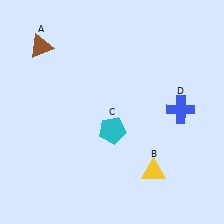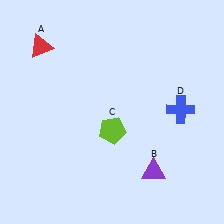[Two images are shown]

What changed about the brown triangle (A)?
In Image 1, A is brown. In Image 2, it changed to red.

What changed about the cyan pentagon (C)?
In Image 1, C is cyan. In Image 2, it changed to lime.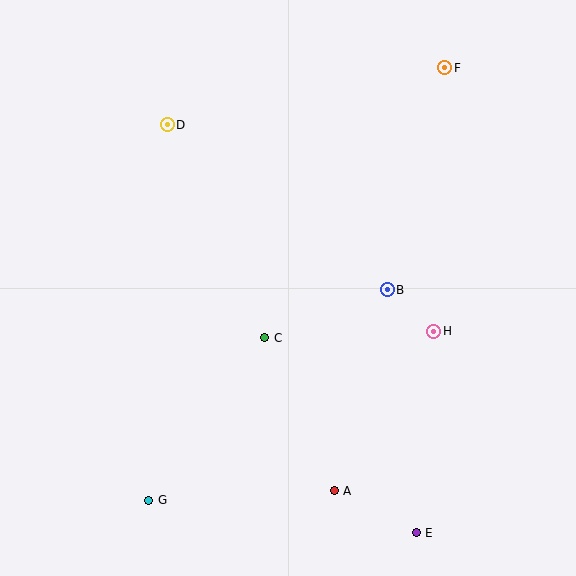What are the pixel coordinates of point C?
Point C is at (265, 338).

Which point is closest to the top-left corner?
Point D is closest to the top-left corner.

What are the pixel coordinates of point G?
Point G is at (149, 500).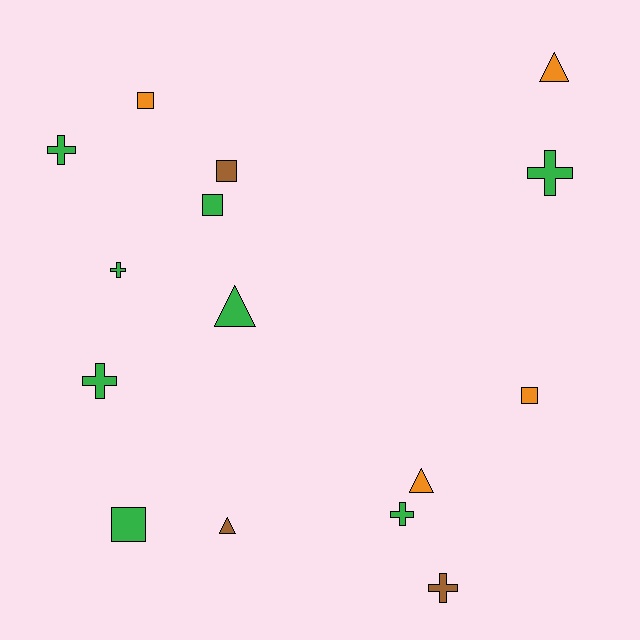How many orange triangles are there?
There are 2 orange triangles.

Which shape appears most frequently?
Cross, with 6 objects.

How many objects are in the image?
There are 15 objects.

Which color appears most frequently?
Green, with 8 objects.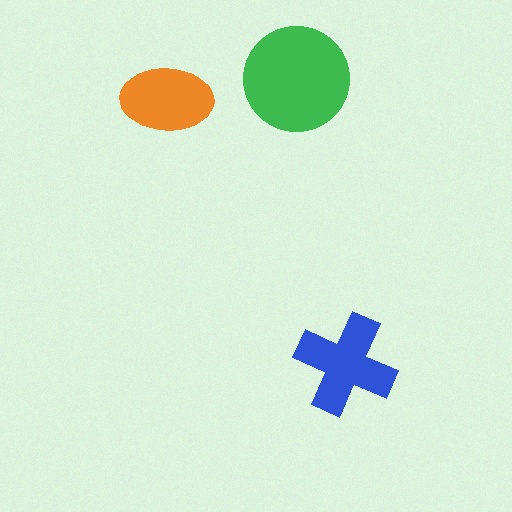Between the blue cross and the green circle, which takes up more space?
The green circle.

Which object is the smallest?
The orange ellipse.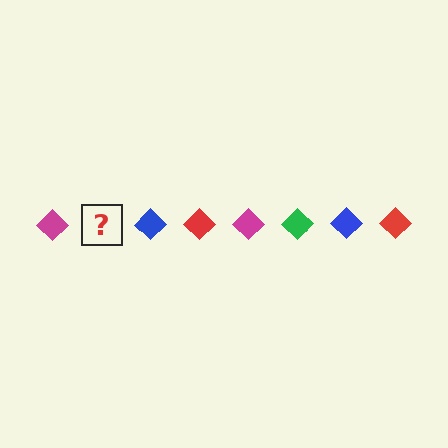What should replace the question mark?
The question mark should be replaced with a green diamond.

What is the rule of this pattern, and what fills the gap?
The rule is that the pattern cycles through magenta, green, blue, red diamonds. The gap should be filled with a green diamond.